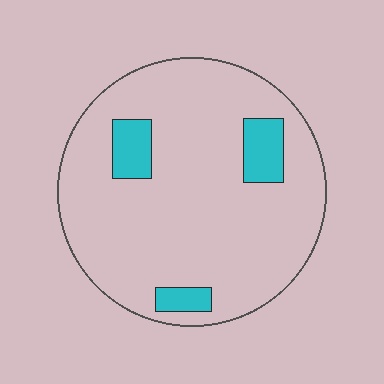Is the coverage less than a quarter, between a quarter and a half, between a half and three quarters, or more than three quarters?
Less than a quarter.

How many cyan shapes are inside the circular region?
3.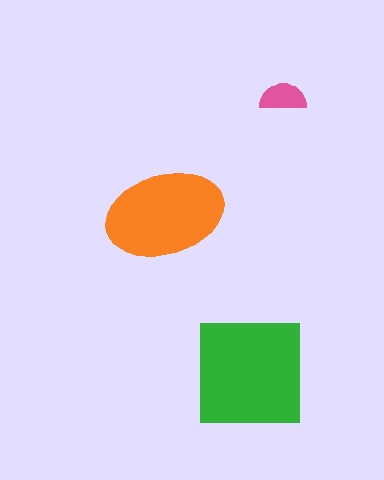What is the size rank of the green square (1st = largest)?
1st.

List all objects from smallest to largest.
The pink semicircle, the orange ellipse, the green square.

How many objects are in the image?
There are 3 objects in the image.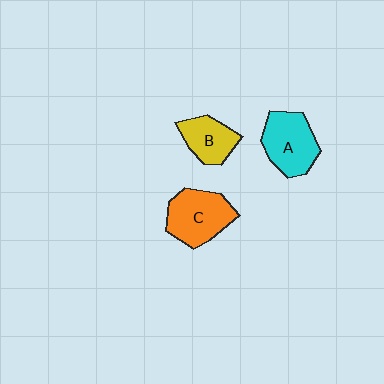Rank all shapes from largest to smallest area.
From largest to smallest: C (orange), A (cyan), B (yellow).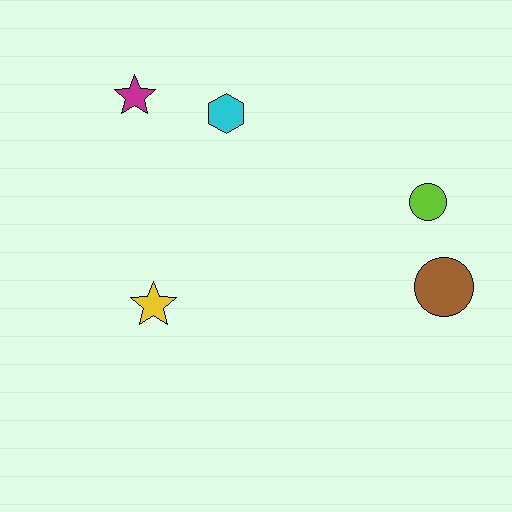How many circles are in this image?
There are 2 circles.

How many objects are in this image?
There are 5 objects.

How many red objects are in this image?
There are no red objects.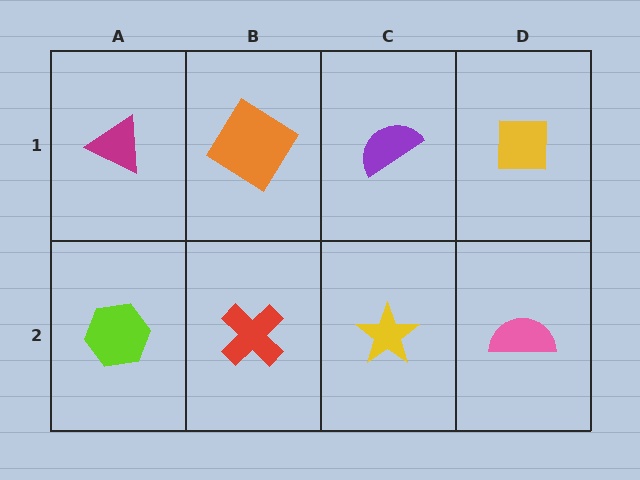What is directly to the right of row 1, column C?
A yellow square.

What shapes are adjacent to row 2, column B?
An orange diamond (row 1, column B), a lime hexagon (row 2, column A), a yellow star (row 2, column C).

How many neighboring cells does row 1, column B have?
3.